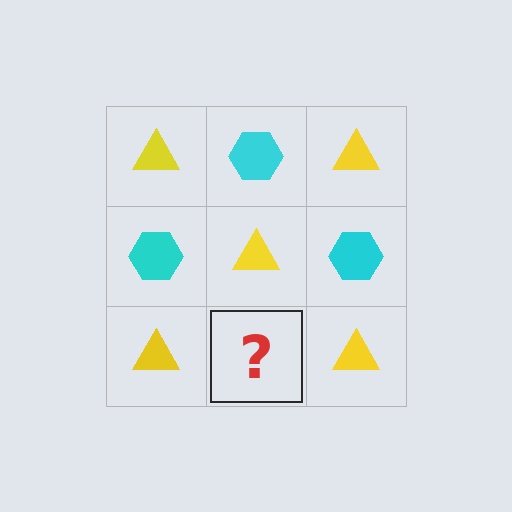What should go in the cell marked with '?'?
The missing cell should contain a cyan hexagon.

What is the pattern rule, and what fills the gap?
The rule is that it alternates yellow triangle and cyan hexagon in a checkerboard pattern. The gap should be filled with a cyan hexagon.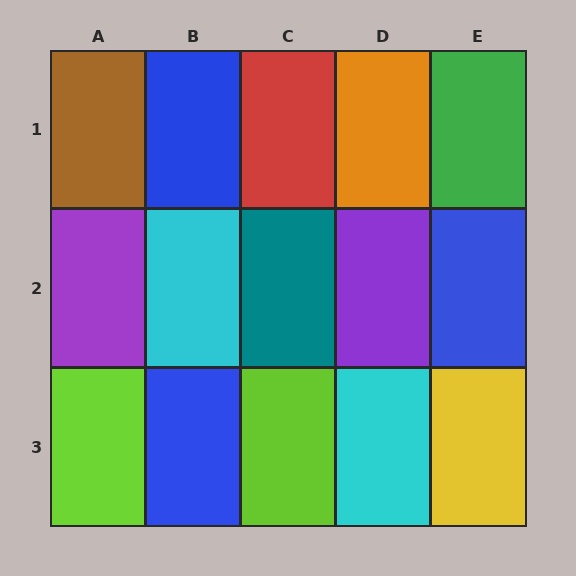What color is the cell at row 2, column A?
Purple.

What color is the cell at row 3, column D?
Cyan.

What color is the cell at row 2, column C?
Teal.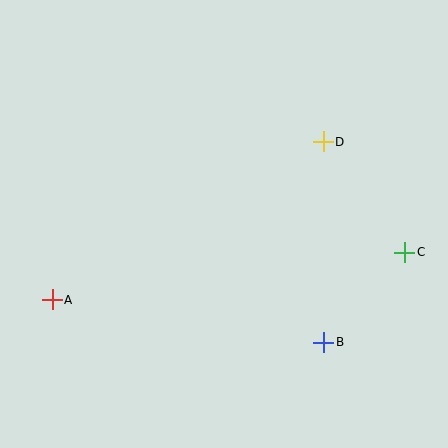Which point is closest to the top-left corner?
Point A is closest to the top-left corner.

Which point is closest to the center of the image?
Point D at (323, 142) is closest to the center.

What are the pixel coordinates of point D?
Point D is at (323, 142).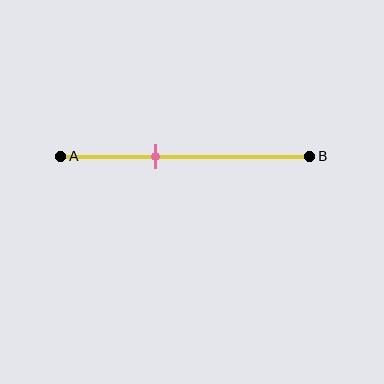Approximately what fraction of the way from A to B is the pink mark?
The pink mark is approximately 40% of the way from A to B.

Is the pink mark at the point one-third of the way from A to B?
No, the mark is at about 40% from A, not at the 33% one-third point.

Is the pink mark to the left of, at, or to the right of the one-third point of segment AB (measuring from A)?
The pink mark is to the right of the one-third point of segment AB.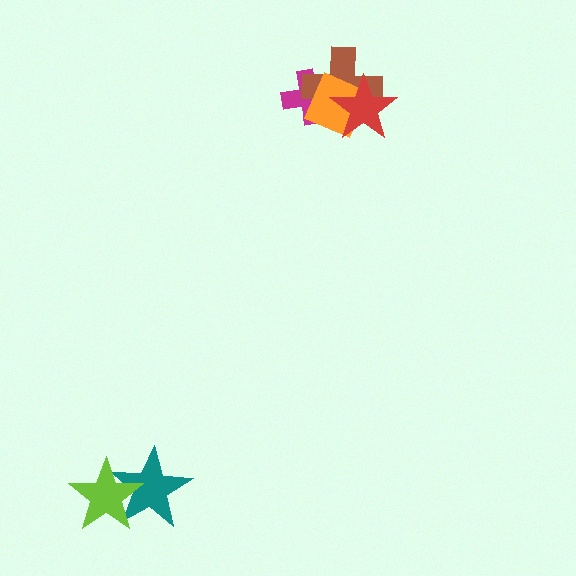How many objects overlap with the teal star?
1 object overlaps with the teal star.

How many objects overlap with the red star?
3 objects overlap with the red star.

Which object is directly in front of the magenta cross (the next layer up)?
The brown cross is directly in front of the magenta cross.